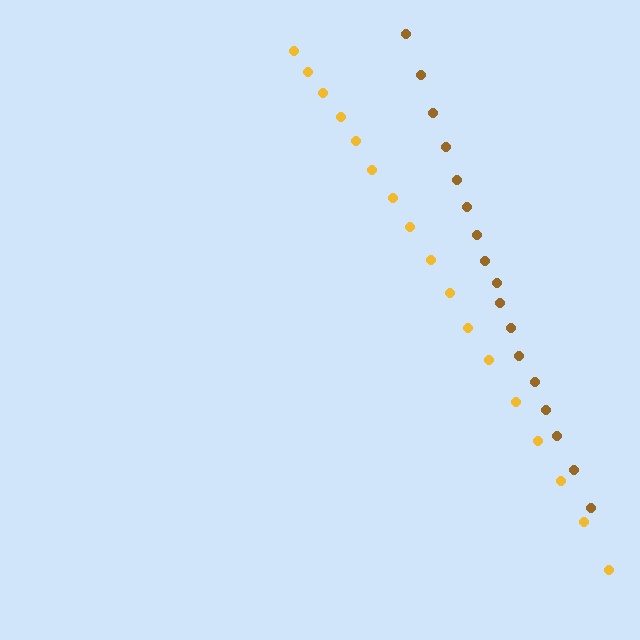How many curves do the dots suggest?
There are 2 distinct paths.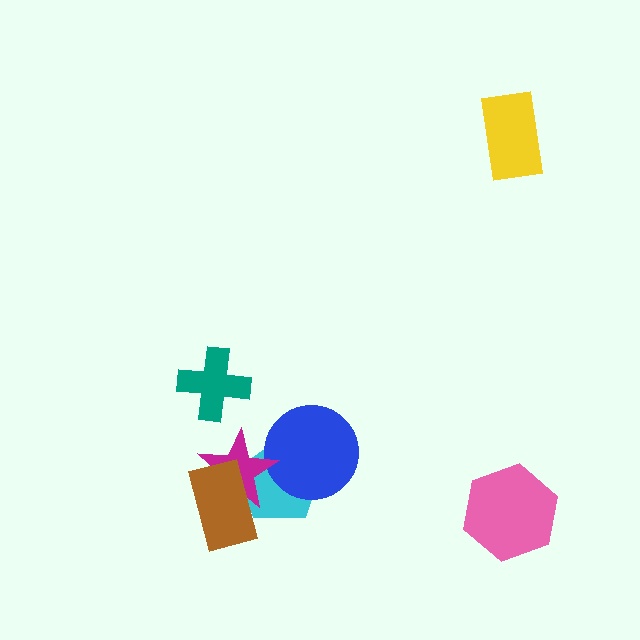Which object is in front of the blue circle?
The magenta star is in front of the blue circle.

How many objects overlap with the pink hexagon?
0 objects overlap with the pink hexagon.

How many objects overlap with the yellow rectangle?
0 objects overlap with the yellow rectangle.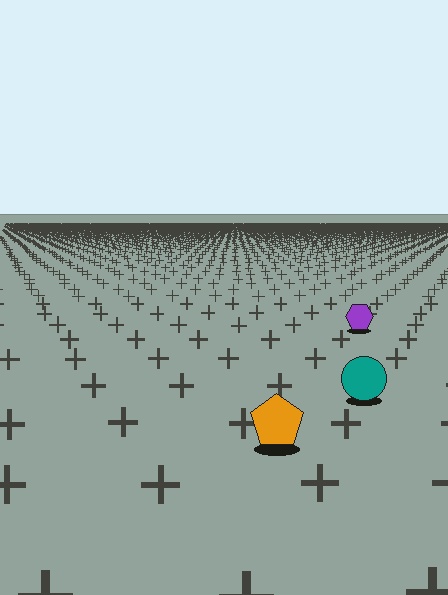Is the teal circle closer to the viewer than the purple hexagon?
Yes. The teal circle is closer — you can tell from the texture gradient: the ground texture is coarser near it.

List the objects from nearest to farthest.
From nearest to farthest: the orange pentagon, the teal circle, the purple hexagon.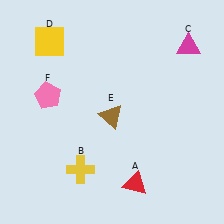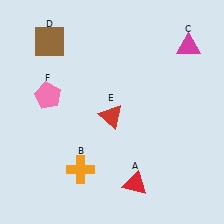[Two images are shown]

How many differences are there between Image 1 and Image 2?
There are 3 differences between the two images.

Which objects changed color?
B changed from yellow to orange. D changed from yellow to brown. E changed from brown to red.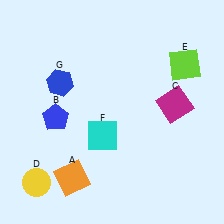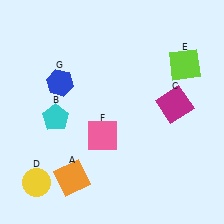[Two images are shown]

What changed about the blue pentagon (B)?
In Image 1, B is blue. In Image 2, it changed to cyan.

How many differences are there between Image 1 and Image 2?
There are 2 differences between the two images.